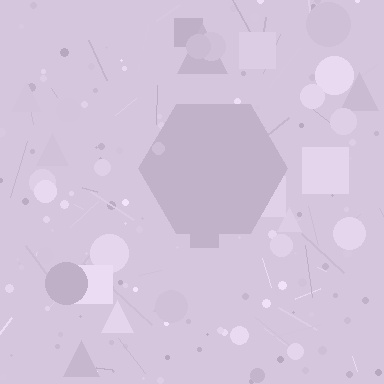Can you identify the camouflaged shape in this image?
The camouflaged shape is a hexagon.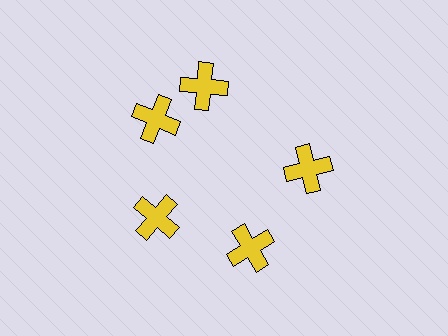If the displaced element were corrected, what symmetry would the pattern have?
It would have 5-fold rotational symmetry — the pattern would map onto itself every 72 degrees.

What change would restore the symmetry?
The symmetry would be restored by rotating it back into even spacing with its neighbors so that all 5 crosses sit at equal angles and equal distance from the center.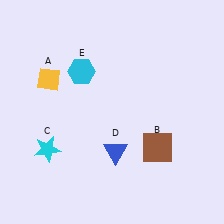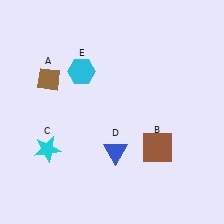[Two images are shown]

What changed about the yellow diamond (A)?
In Image 1, A is yellow. In Image 2, it changed to brown.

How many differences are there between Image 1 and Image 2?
There is 1 difference between the two images.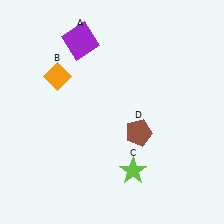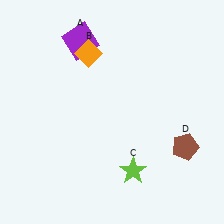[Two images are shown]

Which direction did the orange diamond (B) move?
The orange diamond (B) moved right.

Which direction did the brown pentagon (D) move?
The brown pentagon (D) moved right.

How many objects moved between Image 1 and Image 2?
2 objects moved between the two images.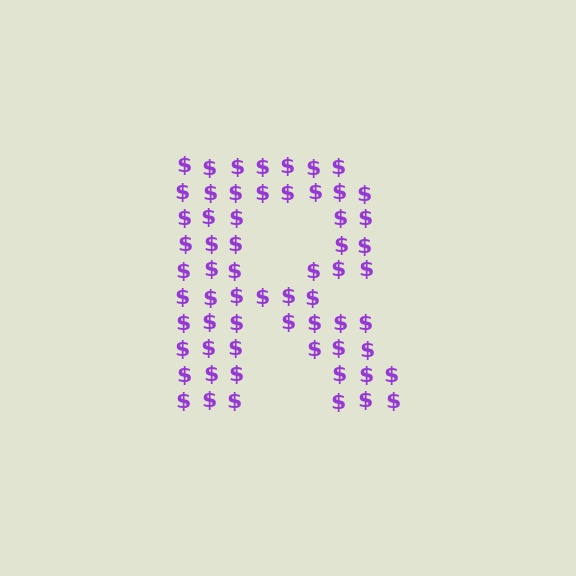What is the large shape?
The large shape is the letter R.